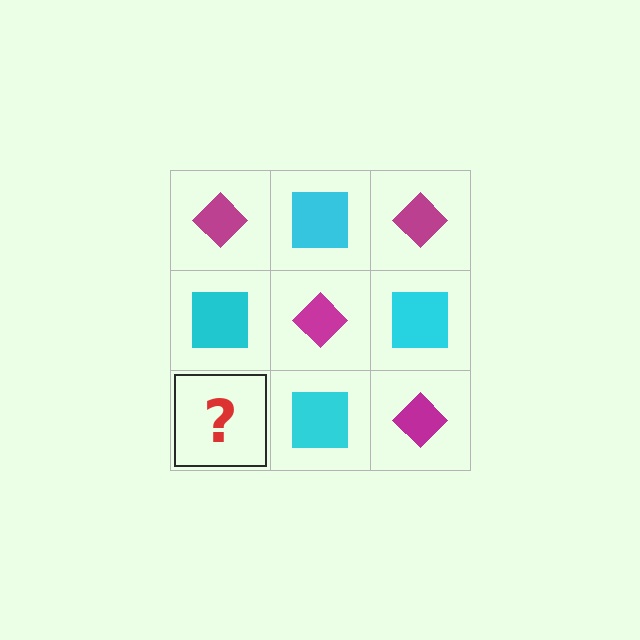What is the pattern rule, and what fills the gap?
The rule is that it alternates magenta diamond and cyan square in a checkerboard pattern. The gap should be filled with a magenta diamond.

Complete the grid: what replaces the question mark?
The question mark should be replaced with a magenta diamond.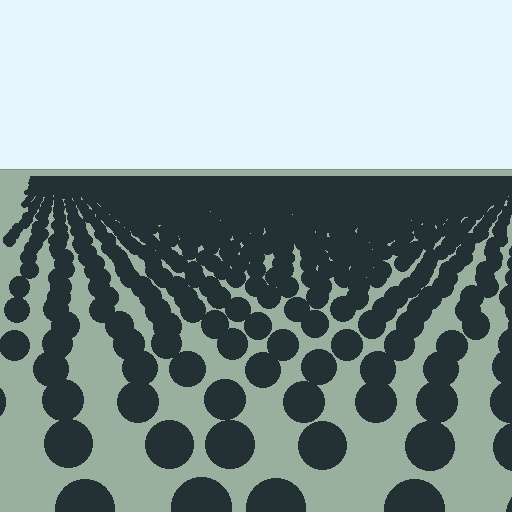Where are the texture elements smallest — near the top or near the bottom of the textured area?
Near the top.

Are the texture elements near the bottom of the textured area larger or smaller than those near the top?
Larger. Near the bottom, elements are closer to the viewer and appear at a bigger on-screen size.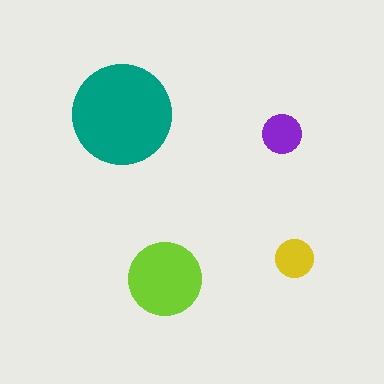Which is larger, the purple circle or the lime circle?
The lime one.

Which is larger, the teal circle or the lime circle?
The teal one.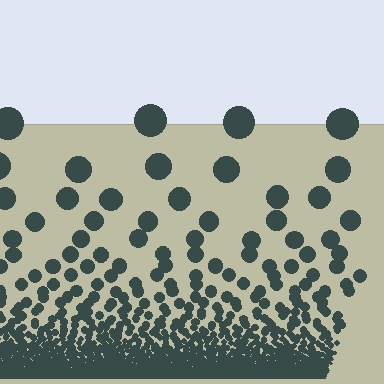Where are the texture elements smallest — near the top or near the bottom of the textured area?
Near the bottom.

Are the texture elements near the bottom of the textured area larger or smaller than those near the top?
Smaller. The gradient is inverted — elements near the bottom are smaller and denser.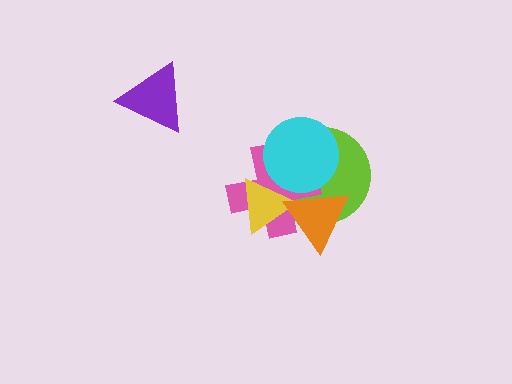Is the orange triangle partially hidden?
Yes, it is partially covered by another shape.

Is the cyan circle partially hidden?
No, no other shape covers it.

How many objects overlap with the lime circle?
4 objects overlap with the lime circle.